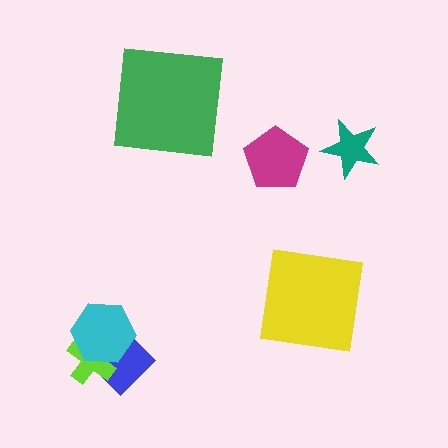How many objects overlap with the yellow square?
0 objects overlap with the yellow square.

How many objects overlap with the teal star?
0 objects overlap with the teal star.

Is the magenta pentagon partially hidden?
No, no other shape covers it.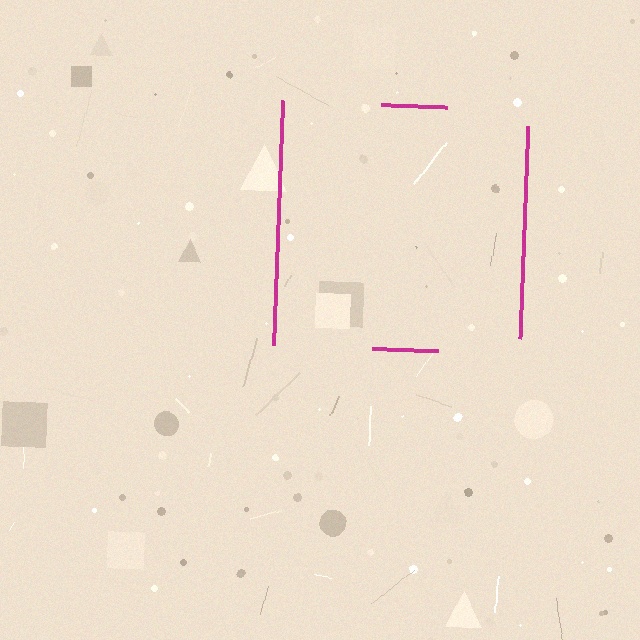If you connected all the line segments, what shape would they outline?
They would outline a square.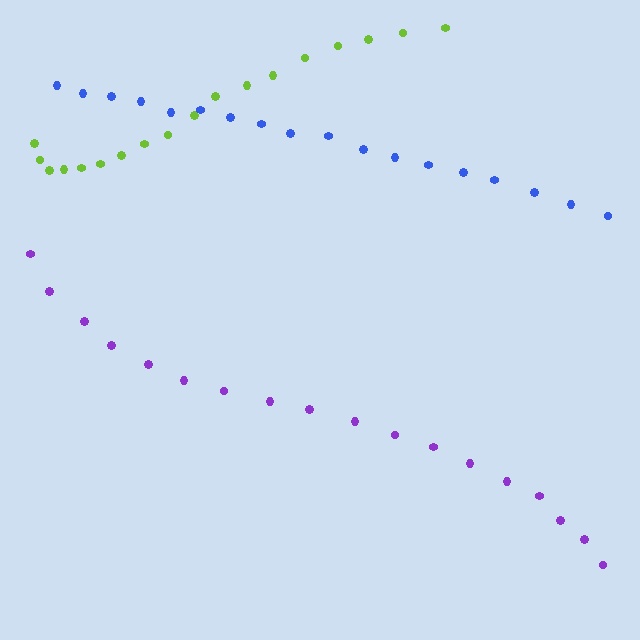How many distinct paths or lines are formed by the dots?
There are 3 distinct paths.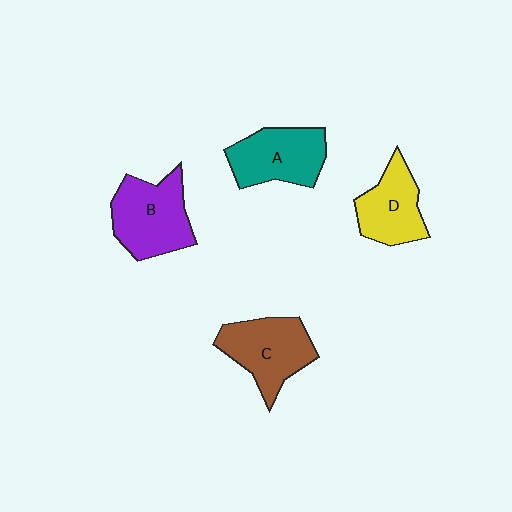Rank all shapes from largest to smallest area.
From largest to smallest: B (purple), C (brown), A (teal), D (yellow).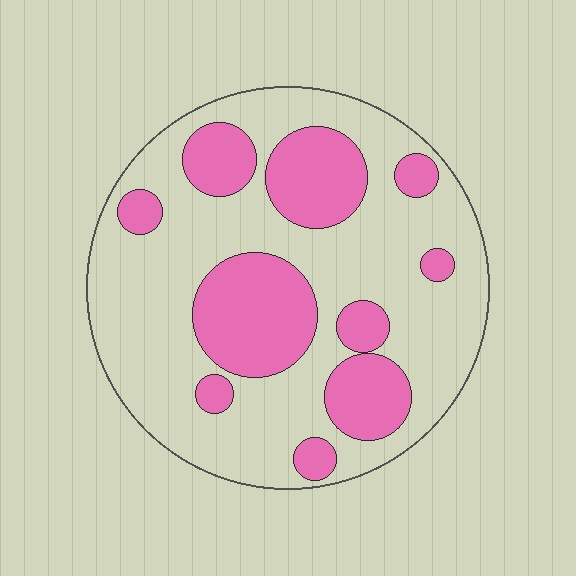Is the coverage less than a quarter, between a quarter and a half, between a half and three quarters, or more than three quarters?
Between a quarter and a half.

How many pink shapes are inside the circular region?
10.